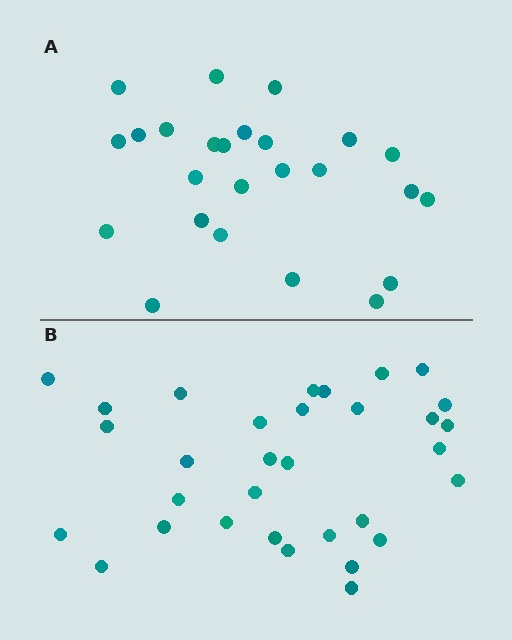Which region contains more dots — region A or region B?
Region B (the bottom region) has more dots.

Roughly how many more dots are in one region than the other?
Region B has roughly 8 or so more dots than region A.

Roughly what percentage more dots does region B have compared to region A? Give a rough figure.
About 30% more.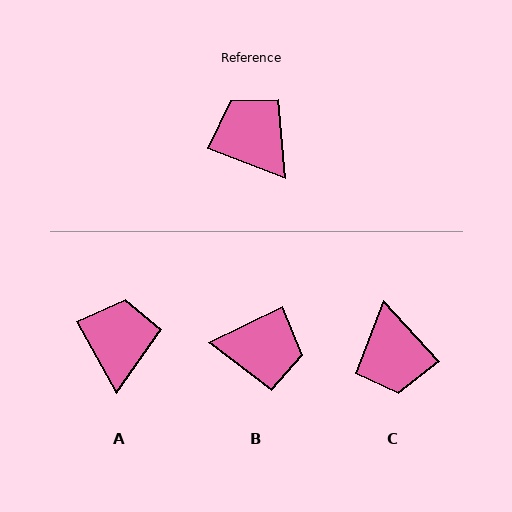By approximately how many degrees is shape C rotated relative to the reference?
Approximately 154 degrees counter-clockwise.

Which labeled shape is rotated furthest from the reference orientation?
C, about 154 degrees away.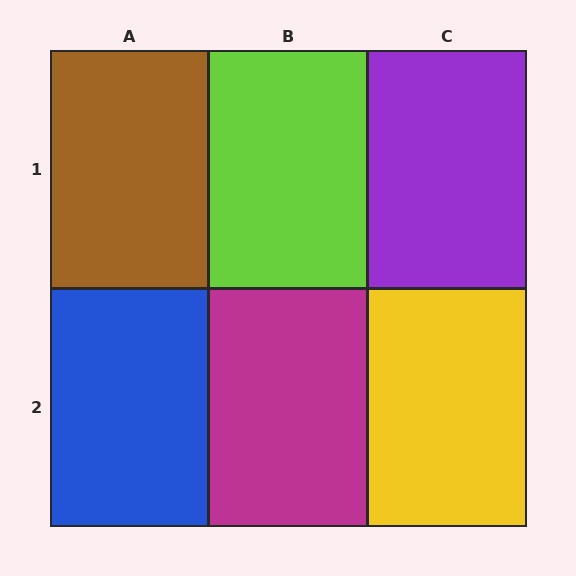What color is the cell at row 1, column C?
Purple.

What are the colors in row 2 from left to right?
Blue, magenta, yellow.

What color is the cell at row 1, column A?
Brown.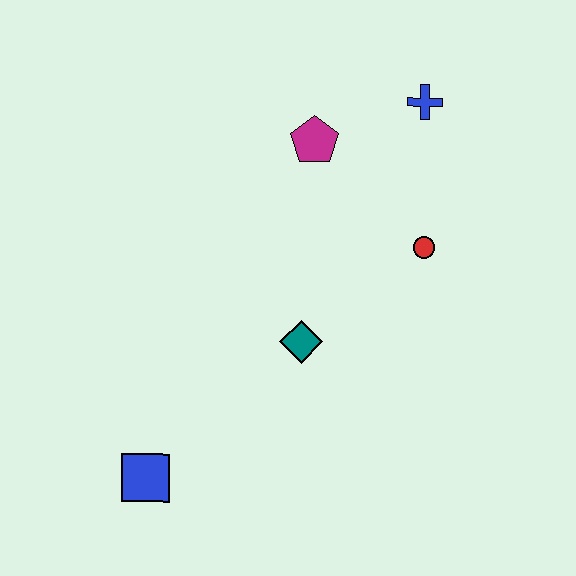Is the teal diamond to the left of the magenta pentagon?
Yes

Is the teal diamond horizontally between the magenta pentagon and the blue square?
Yes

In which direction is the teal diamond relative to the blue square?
The teal diamond is to the right of the blue square.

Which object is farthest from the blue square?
The blue cross is farthest from the blue square.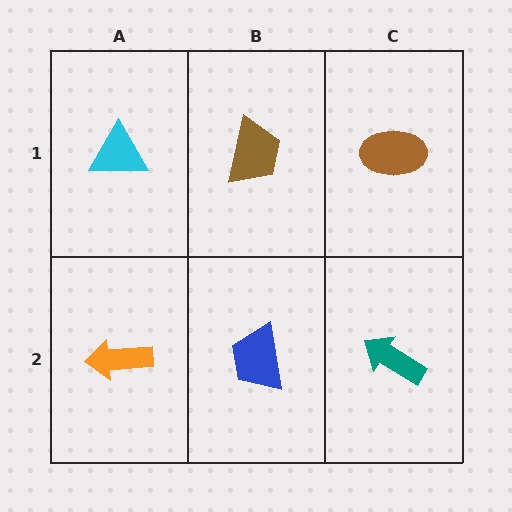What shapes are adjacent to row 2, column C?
A brown ellipse (row 1, column C), a blue trapezoid (row 2, column B).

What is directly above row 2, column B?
A brown trapezoid.